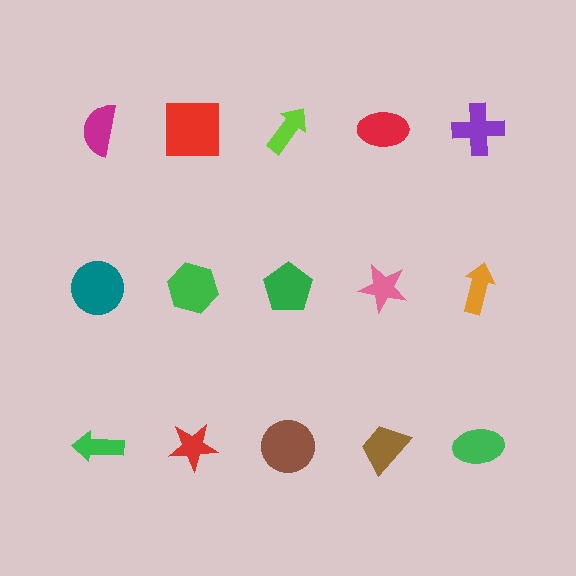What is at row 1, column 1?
A magenta semicircle.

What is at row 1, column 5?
A purple cross.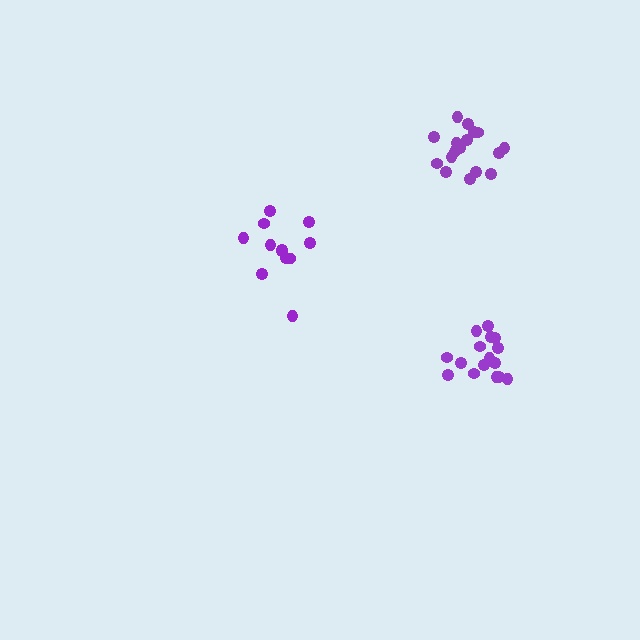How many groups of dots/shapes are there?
There are 3 groups.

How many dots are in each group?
Group 1: 18 dots, Group 2: 17 dots, Group 3: 12 dots (47 total).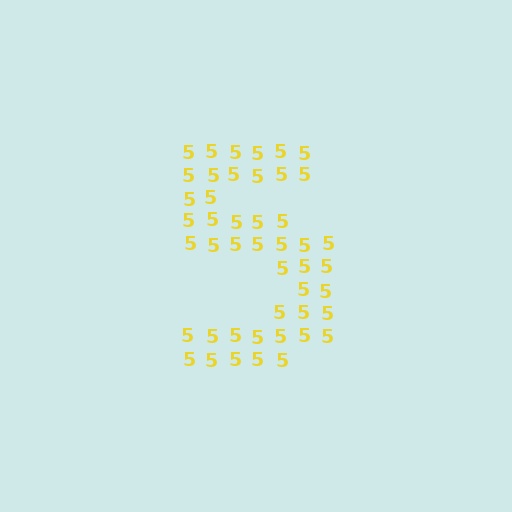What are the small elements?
The small elements are digit 5's.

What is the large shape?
The large shape is the digit 5.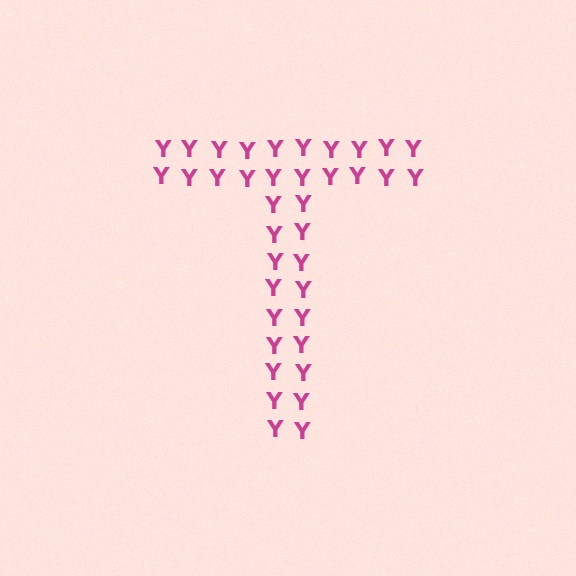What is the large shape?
The large shape is the letter T.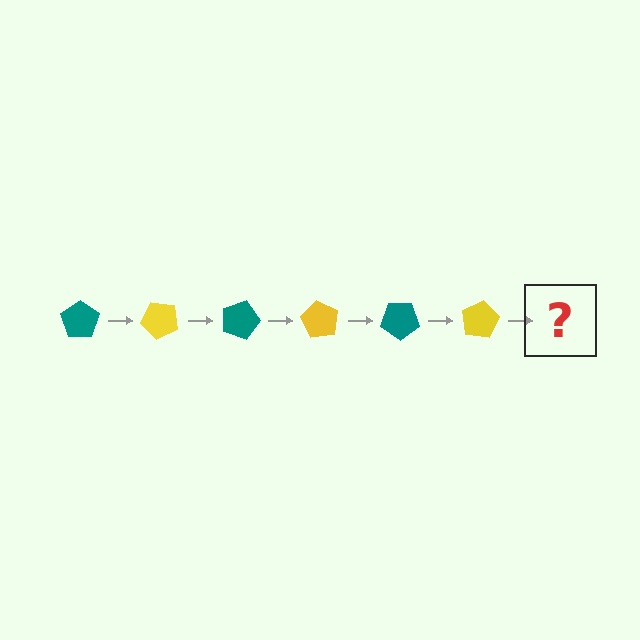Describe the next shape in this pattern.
It should be a teal pentagon, rotated 270 degrees from the start.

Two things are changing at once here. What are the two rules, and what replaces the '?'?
The two rules are that it rotates 45 degrees each step and the color cycles through teal and yellow. The '?' should be a teal pentagon, rotated 270 degrees from the start.